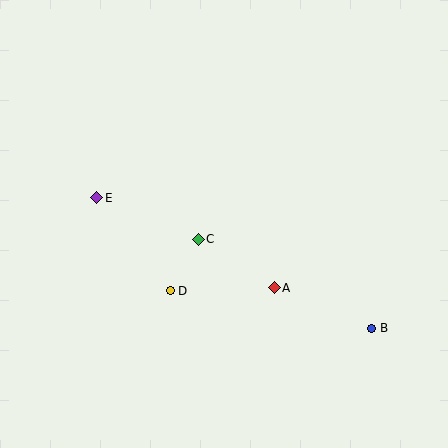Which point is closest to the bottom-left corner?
Point D is closest to the bottom-left corner.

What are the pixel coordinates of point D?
Point D is at (170, 291).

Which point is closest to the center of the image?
Point C at (198, 239) is closest to the center.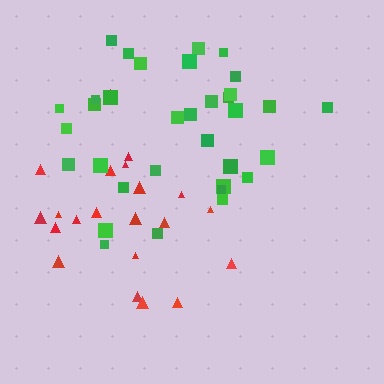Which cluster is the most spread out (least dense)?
Red.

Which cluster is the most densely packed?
Green.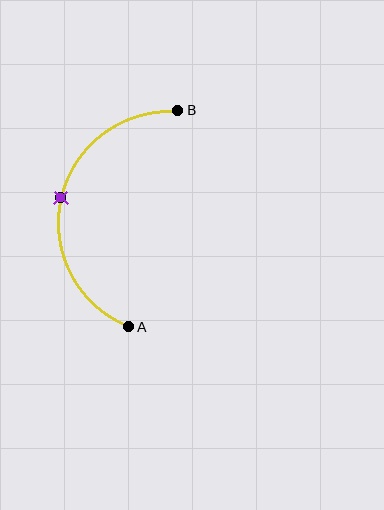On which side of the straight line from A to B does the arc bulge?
The arc bulges to the left of the straight line connecting A and B.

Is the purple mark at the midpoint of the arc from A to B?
Yes. The purple mark lies on the arc at equal arc-length from both A and B — it is the arc midpoint.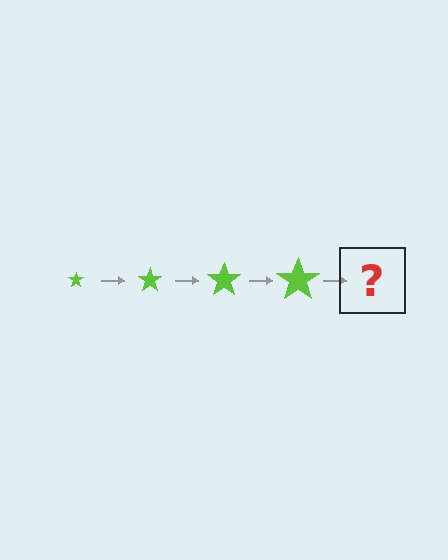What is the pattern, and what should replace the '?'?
The pattern is that the star gets progressively larger each step. The '?' should be a lime star, larger than the previous one.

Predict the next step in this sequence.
The next step is a lime star, larger than the previous one.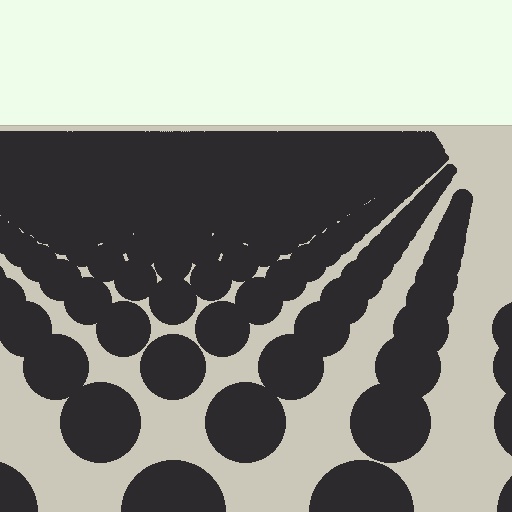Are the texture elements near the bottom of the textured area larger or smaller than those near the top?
Larger. Near the bottom, elements are closer to the viewer and appear at a bigger on-screen size.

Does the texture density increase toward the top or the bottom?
Density increases toward the top.